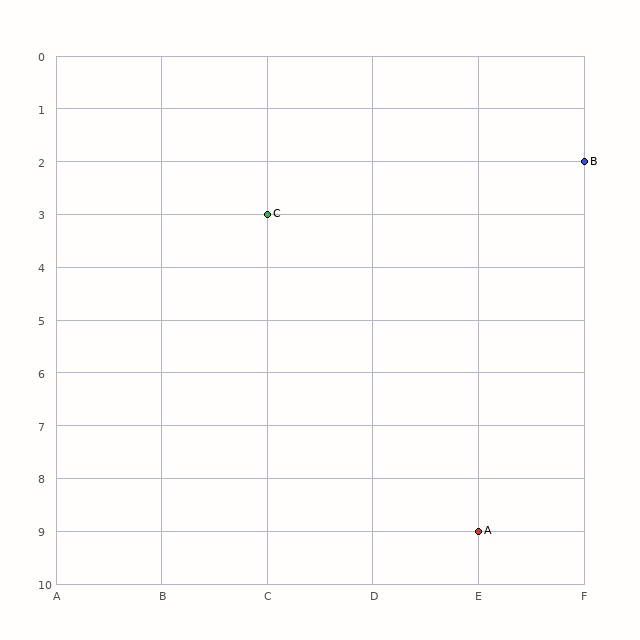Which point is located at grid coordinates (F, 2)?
Point B is at (F, 2).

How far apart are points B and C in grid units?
Points B and C are 3 columns and 1 row apart (about 3.2 grid units diagonally).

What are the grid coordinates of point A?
Point A is at grid coordinates (E, 9).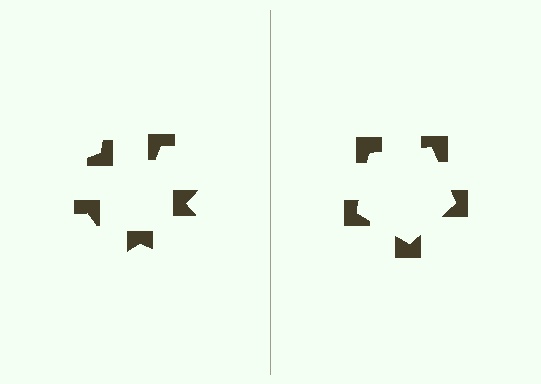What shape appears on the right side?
An illusory pentagon.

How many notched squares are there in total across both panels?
10 — 5 on each side.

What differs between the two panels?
The notched squares are positioned identically on both sides; only the wedge orientations differ. On the right they align to a pentagon; on the left they are misaligned.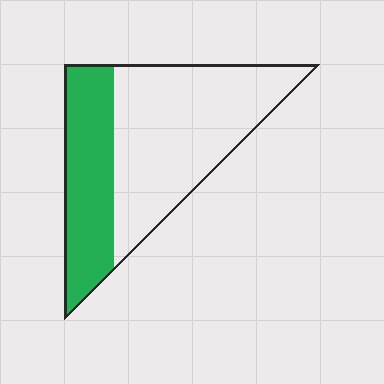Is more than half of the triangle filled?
No.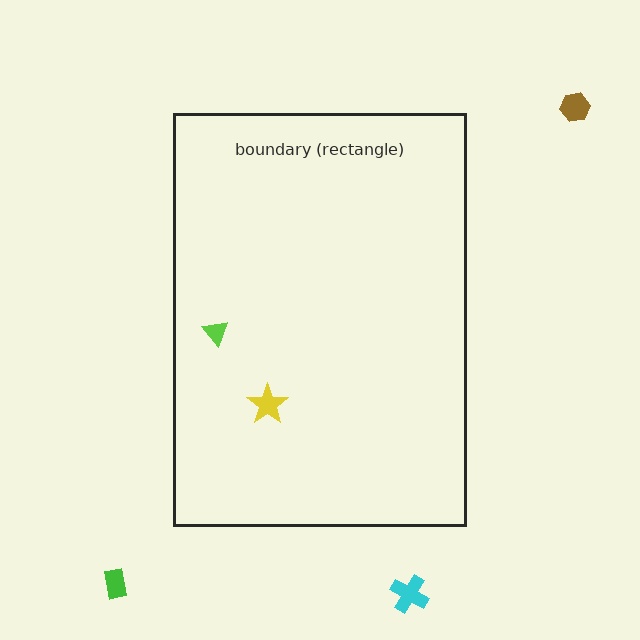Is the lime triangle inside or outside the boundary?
Inside.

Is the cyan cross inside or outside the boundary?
Outside.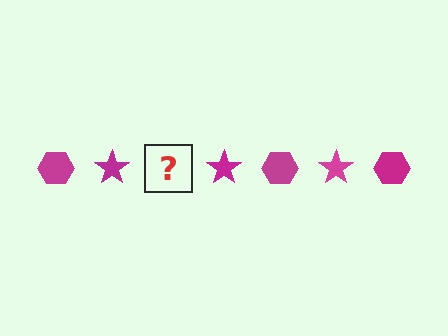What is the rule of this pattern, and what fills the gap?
The rule is that the pattern cycles through hexagon, star shapes in magenta. The gap should be filled with a magenta hexagon.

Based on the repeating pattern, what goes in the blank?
The blank should be a magenta hexagon.